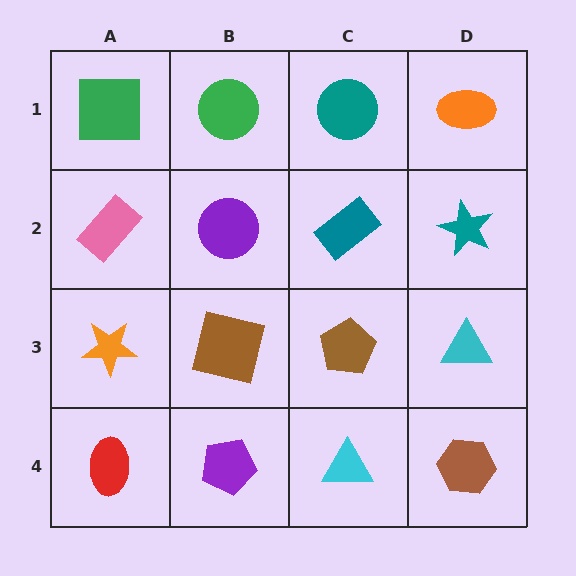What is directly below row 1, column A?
A pink rectangle.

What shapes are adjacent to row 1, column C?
A teal rectangle (row 2, column C), a green circle (row 1, column B), an orange ellipse (row 1, column D).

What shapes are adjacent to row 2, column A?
A green square (row 1, column A), an orange star (row 3, column A), a purple circle (row 2, column B).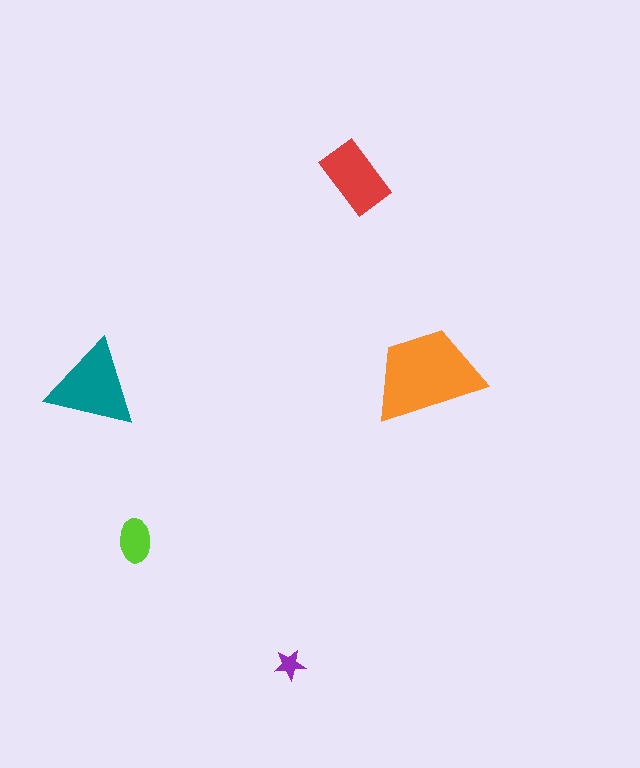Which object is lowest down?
The purple star is bottommost.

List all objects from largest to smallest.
The orange trapezoid, the teal triangle, the red rectangle, the lime ellipse, the purple star.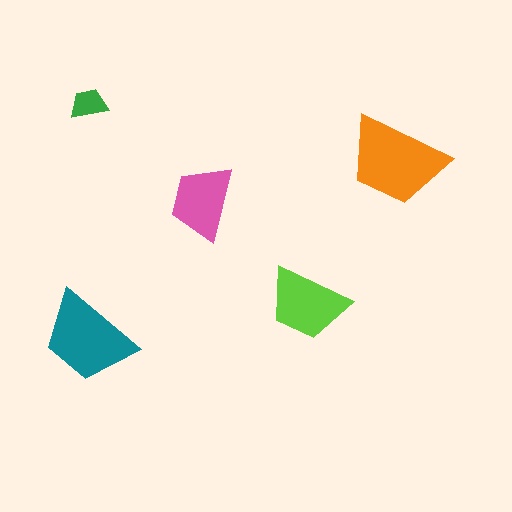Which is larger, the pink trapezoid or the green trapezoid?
The pink one.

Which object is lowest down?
The teal trapezoid is bottommost.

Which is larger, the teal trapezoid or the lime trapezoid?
The teal one.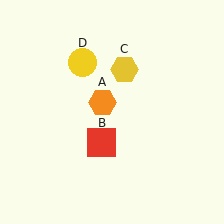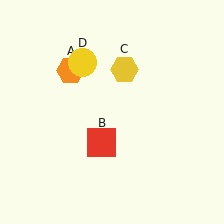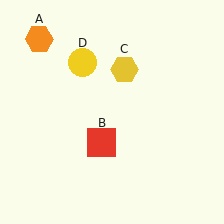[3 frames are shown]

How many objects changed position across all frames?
1 object changed position: orange hexagon (object A).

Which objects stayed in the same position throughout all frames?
Red square (object B) and yellow hexagon (object C) and yellow circle (object D) remained stationary.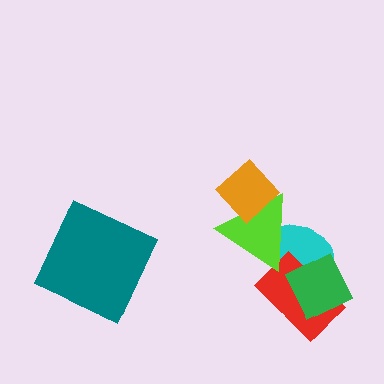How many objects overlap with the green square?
2 objects overlap with the green square.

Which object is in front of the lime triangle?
The orange diamond is in front of the lime triangle.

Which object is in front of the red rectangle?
The green square is in front of the red rectangle.